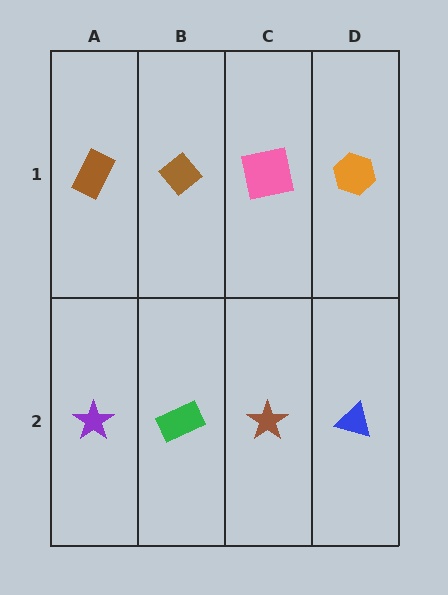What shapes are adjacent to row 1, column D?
A blue triangle (row 2, column D), a pink square (row 1, column C).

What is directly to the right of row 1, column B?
A pink square.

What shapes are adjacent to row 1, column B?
A green rectangle (row 2, column B), a brown rectangle (row 1, column A), a pink square (row 1, column C).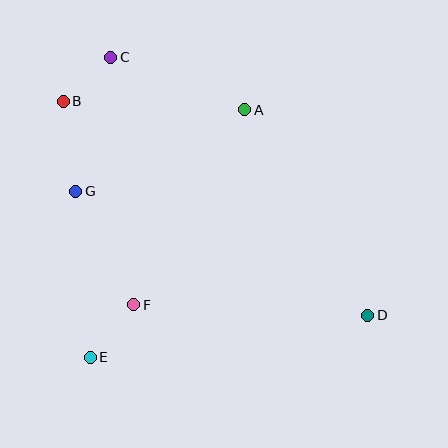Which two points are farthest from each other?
Points B and D are farthest from each other.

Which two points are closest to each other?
Points B and C are closest to each other.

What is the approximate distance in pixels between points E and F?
The distance between E and F is approximately 68 pixels.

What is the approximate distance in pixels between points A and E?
The distance between A and E is approximately 292 pixels.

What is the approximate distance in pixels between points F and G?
The distance between F and G is approximately 128 pixels.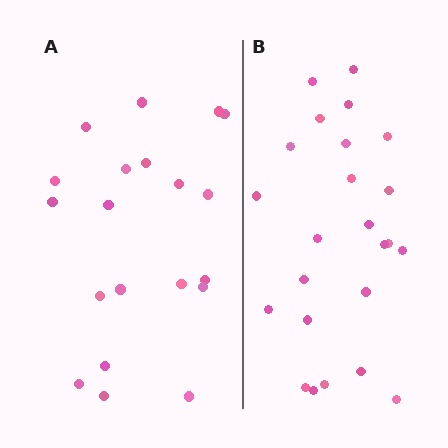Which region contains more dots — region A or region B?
Region B (the right region) has more dots.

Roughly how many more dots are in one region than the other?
Region B has about 4 more dots than region A.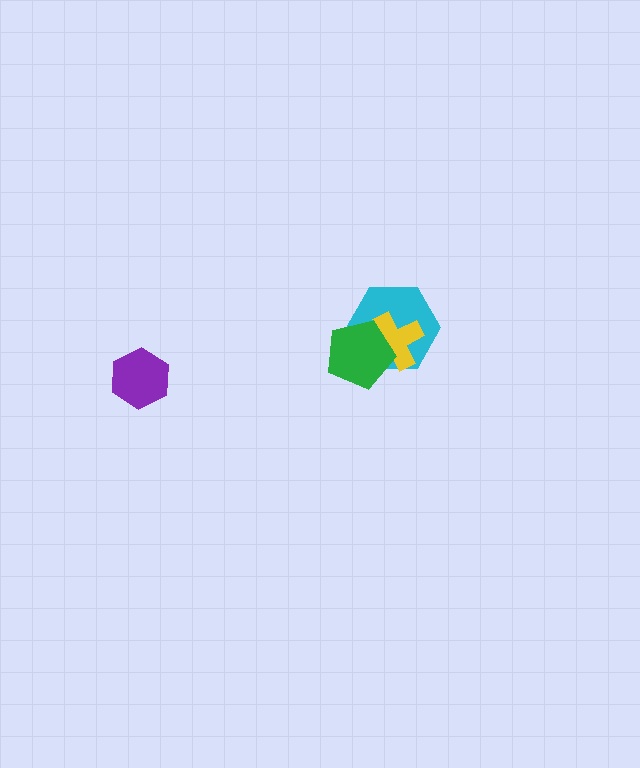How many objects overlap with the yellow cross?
2 objects overlap with the yellow cross.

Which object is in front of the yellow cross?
The green pentagon is in front of the yellow cross.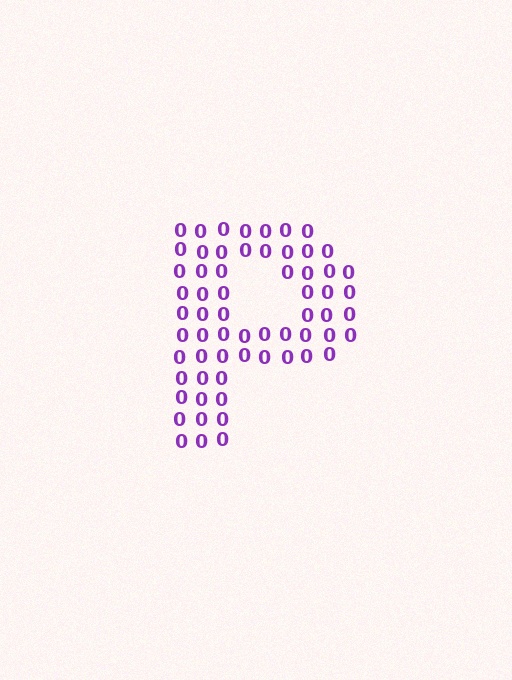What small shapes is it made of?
It is made of small digit 0's.